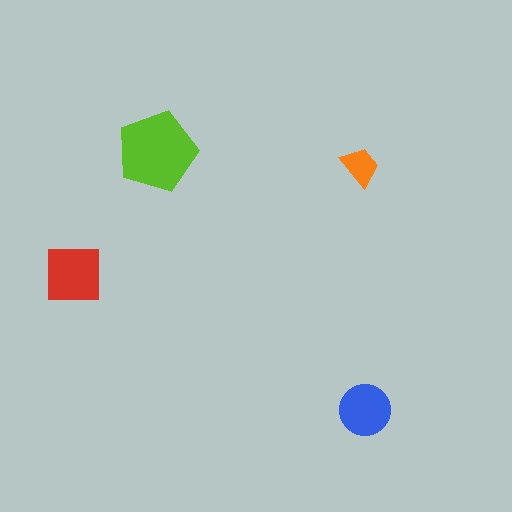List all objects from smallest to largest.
The orange trapezoid, the blue circle, the red square, the lime pentagon.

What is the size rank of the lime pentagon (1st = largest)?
1st.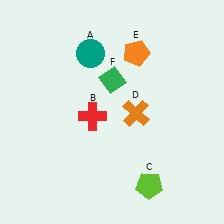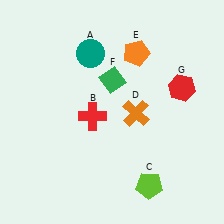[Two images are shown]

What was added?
A red hexagon (G) was added in Image 2.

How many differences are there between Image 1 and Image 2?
There is 1 difference between the two images.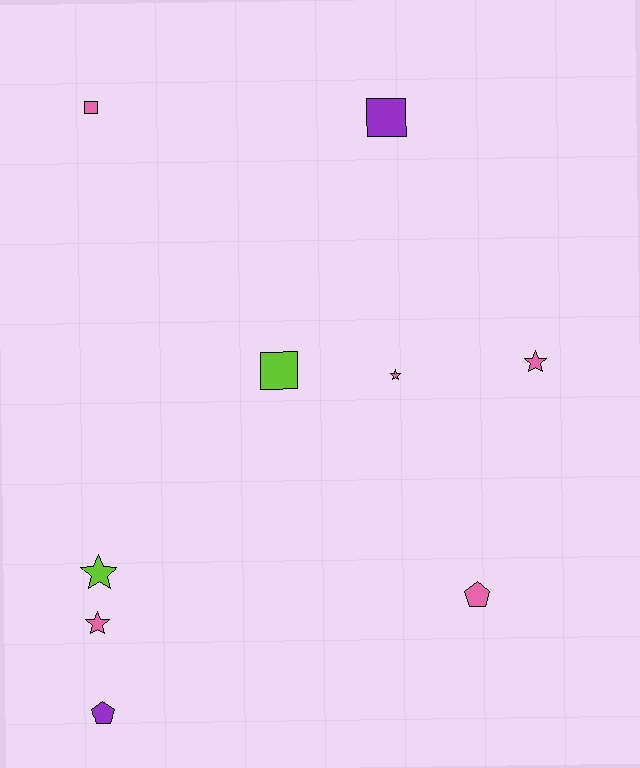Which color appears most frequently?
Pink, with 5 objects.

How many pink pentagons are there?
There is 1 pink pentagon.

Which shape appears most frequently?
Star, with 4 objects.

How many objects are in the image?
There are 9 objects.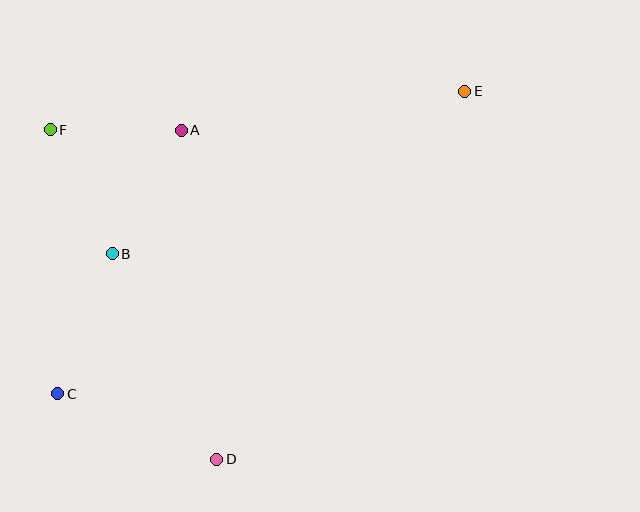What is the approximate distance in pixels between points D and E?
The distance between D and E is approximately 444 pixels.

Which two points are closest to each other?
Points A and F are closest to each other.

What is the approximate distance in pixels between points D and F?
The distance between D and F is approximately 369 pixels.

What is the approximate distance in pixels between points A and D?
The distance between A and D is approximately 331 pixels.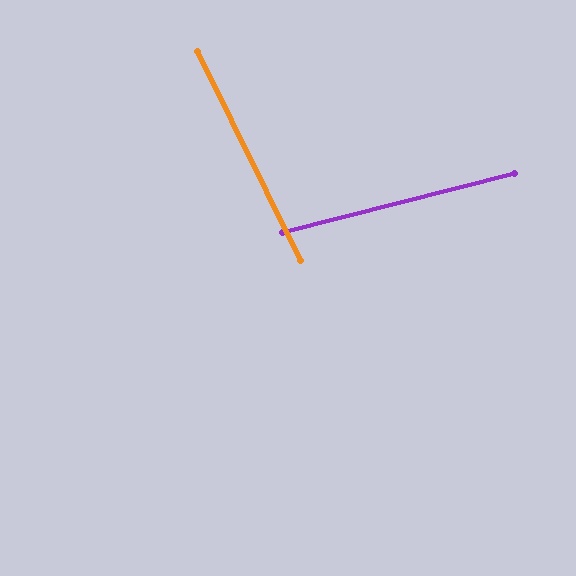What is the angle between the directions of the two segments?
Approximately 78 degrees.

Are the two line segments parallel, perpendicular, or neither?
Neither parallel nor perpendicular — they differ by about 78°.